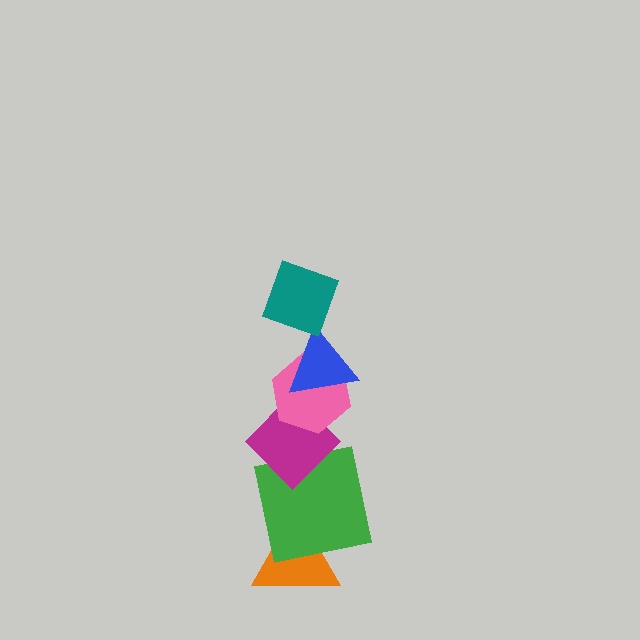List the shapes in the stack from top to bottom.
From top to bottom: the teal diamond, the blue triangle, the pink hexagon, the magenta diamond, the green square, the orange triangle.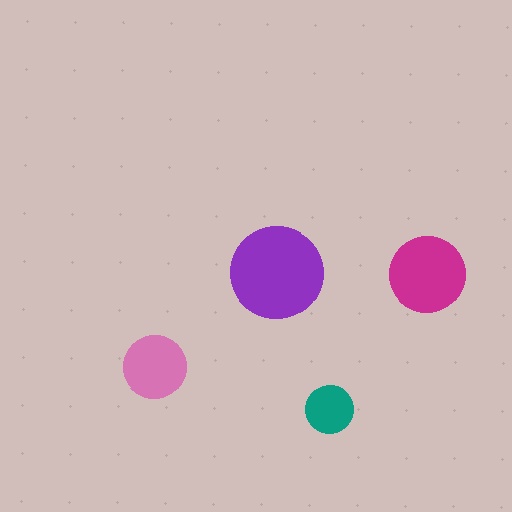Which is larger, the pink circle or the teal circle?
The pink one.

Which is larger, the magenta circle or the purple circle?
The purple one.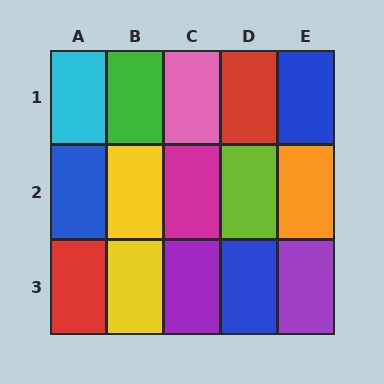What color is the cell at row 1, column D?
Red.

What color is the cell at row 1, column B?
Green.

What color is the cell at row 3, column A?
Red.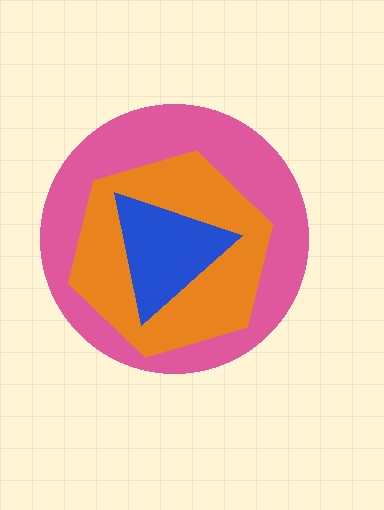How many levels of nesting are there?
3.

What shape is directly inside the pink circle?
The orange hexagon.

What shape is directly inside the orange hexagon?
The blue triangle.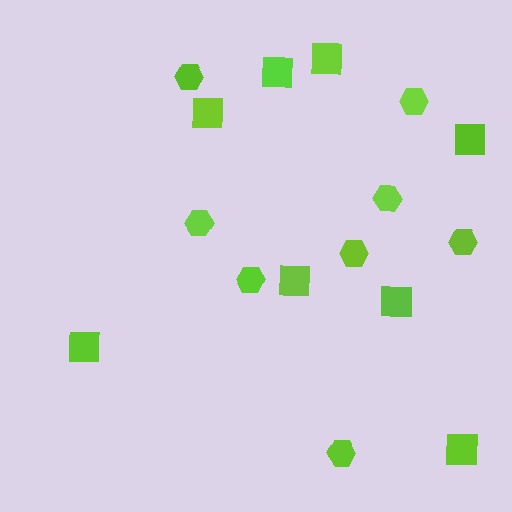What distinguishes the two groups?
There are 2 groups: one group of hexagons (8) and one group of squares (8).